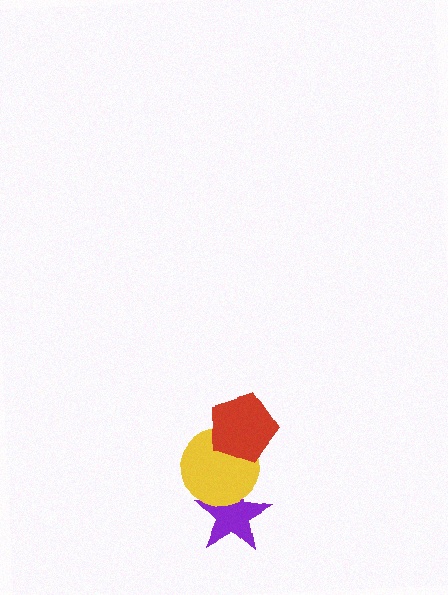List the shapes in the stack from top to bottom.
From top to bottom: the red pentagon, the yellow circle, the purple star.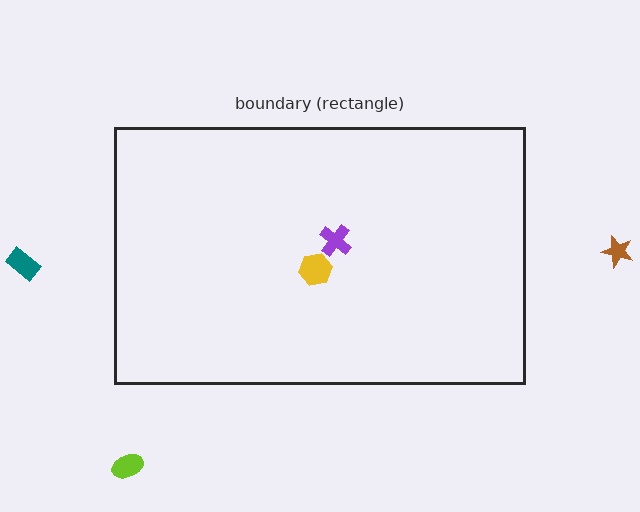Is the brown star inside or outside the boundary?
Outside.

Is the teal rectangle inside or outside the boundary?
Outside.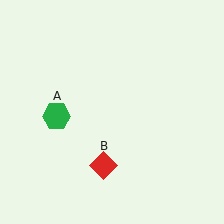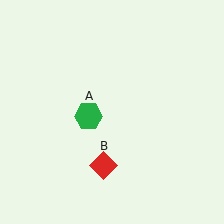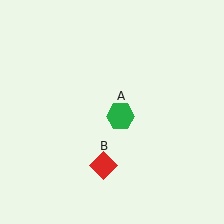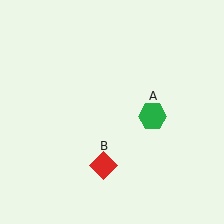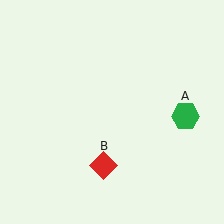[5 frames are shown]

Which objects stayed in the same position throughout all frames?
Red diamond (object B) remained stationary.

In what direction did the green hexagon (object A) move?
The green hexagon (object A) moved right.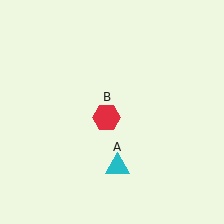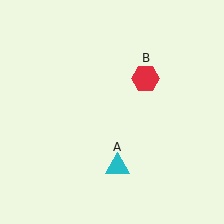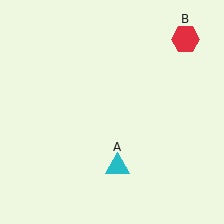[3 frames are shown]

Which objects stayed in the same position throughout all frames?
Cyan triangle (object A) remained stationary.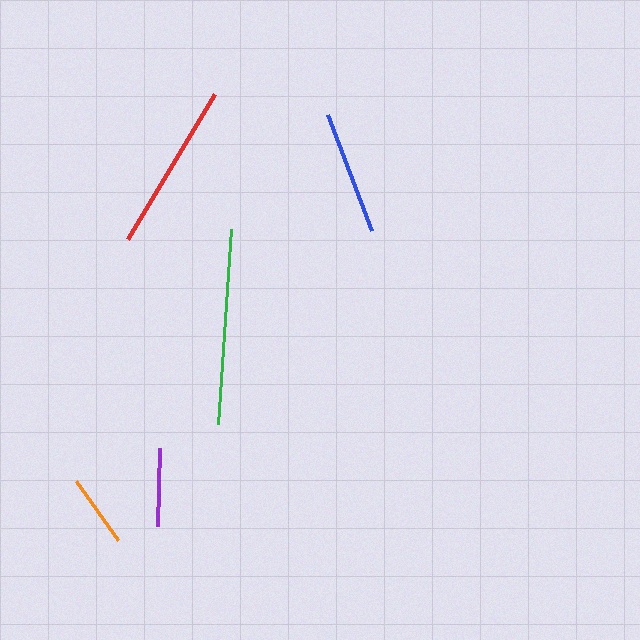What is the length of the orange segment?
The orange segment is approximately 72 pixels long.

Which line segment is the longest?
The green line is the longest at approximately 195 pixels.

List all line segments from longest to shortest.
From longest to shortest: green, red, blue, purple, orange.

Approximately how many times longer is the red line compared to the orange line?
The red line is approximately 2.4 times the length of the orange line.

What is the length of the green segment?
The green segment is approximately 195 pixels long.